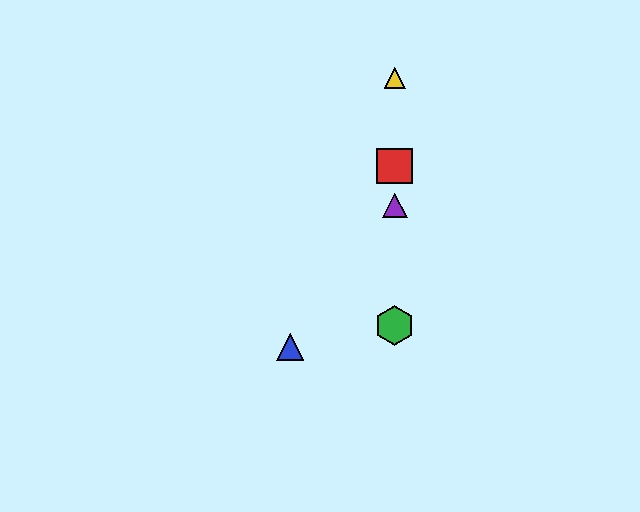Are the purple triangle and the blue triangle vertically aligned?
No, the purple triangle is at x≈395 and the blue triangle is at x≈290.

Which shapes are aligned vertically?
The red square, the green hexagon, the yellow triangle, the purple triangle are aligned vertically.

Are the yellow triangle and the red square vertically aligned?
Yes, both are at x≈395.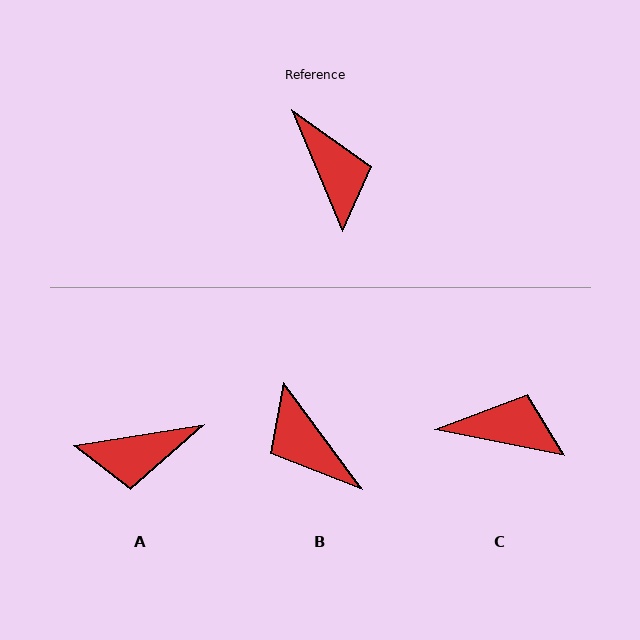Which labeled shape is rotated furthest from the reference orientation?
B, about 166 degrees away.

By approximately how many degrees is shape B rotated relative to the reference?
Approximately 166 degrees clockwise.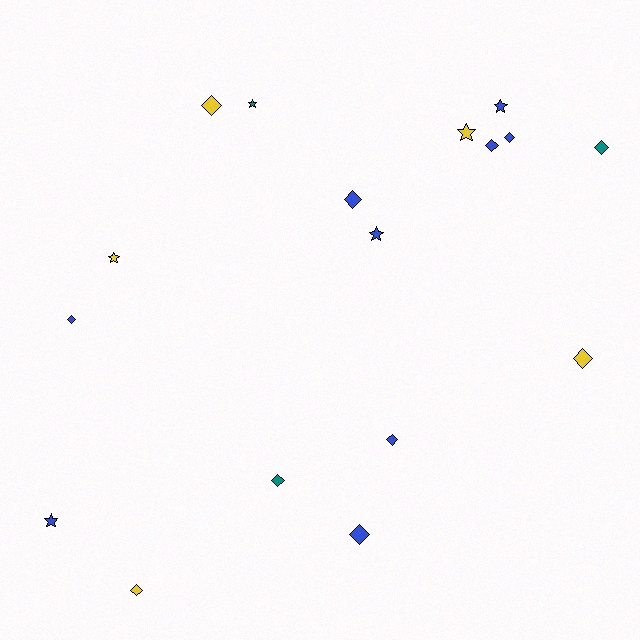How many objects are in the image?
There are 17 objects.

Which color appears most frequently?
Blue, with 9 objects.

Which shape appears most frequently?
Diamond, with 11 objects.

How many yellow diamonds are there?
There are 3 yellow diamonds.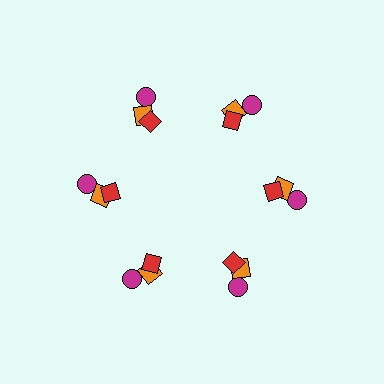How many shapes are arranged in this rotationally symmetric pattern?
There are 18 shapes, arranged in 6 groups of 3.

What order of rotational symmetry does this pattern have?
This pattern has 6-fold rotational symmetry.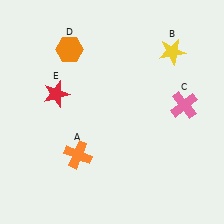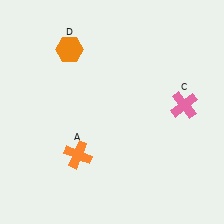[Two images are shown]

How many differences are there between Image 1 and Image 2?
There are 2 differences between the two images.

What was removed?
The yellow star (B), the red star (E) were removed in Image 2.